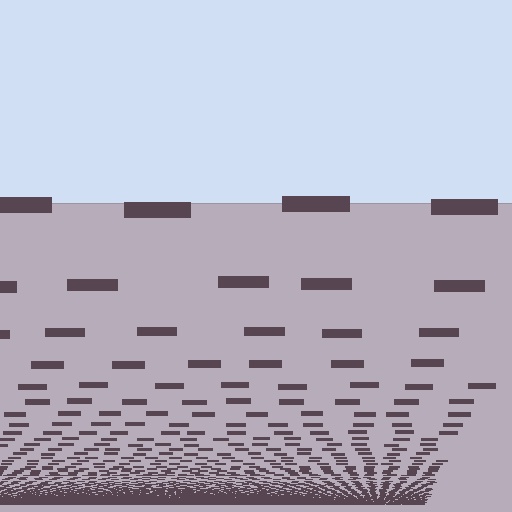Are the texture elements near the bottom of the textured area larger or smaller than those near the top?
Smaller. The gradient is inverted — elements near the bottom are smaller and denser.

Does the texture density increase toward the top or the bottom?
Density increases toward the bottom.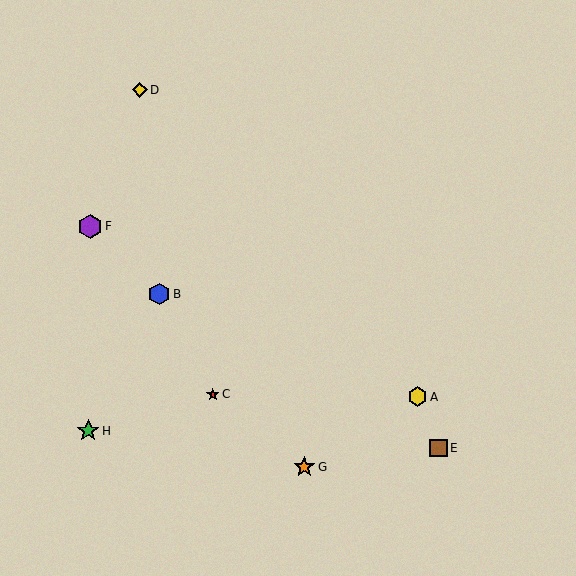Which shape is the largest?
The purple hexagon (labeled F) is the largest.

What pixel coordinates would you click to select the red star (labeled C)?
Click at (213, 394) to select the red star C.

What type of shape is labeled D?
Shape D is a yellow diamond.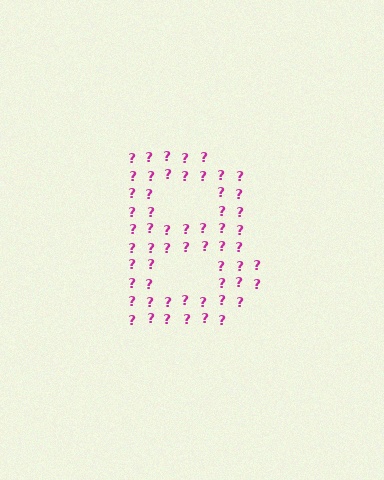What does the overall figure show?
The overall figure shows the letter B.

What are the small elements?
The small elements are question marks.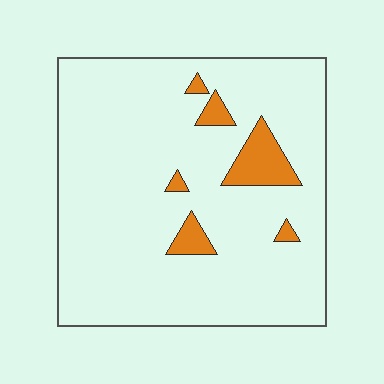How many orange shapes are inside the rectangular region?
6.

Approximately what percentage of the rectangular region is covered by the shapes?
Approximately 10%.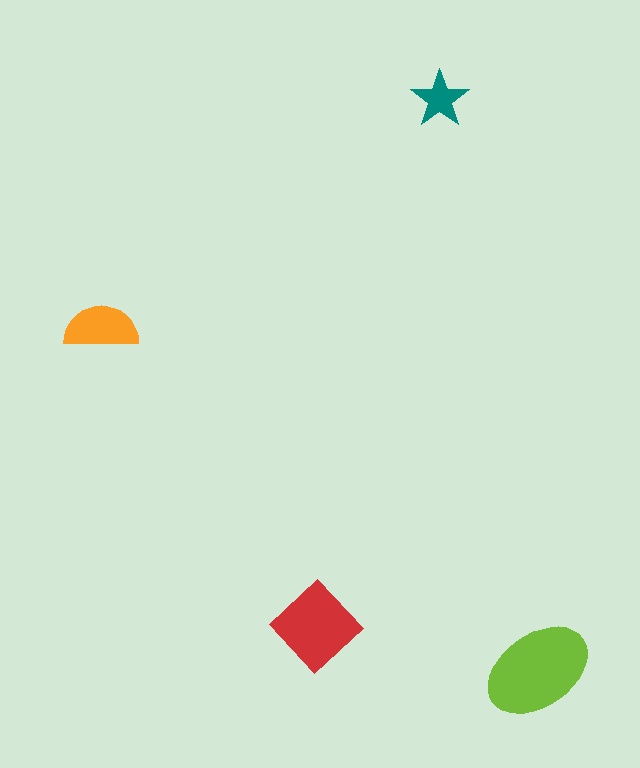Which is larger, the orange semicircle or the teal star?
The orange semicircle.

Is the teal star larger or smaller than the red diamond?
Smaller.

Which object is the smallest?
The teal star.